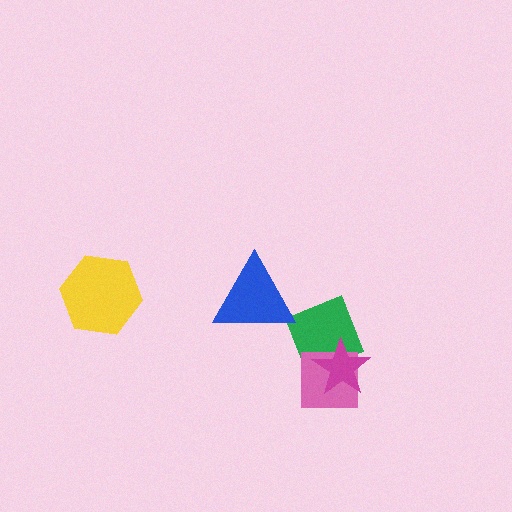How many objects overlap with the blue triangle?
1 object overlaps with the blue triangle.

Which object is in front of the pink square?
The magenta star is in front of the pink square.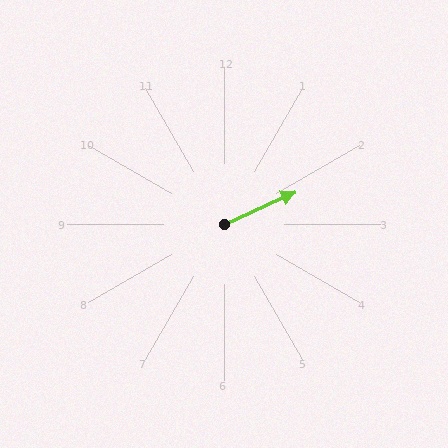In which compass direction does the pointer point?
Northeast.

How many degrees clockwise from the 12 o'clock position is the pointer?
Approximately 66 degrees.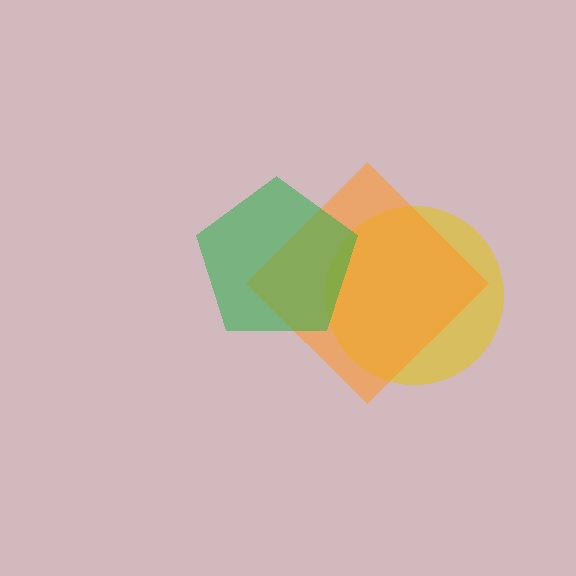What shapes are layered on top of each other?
The layered shapes are: a yellow circle, an orange diamond, a green pentagon.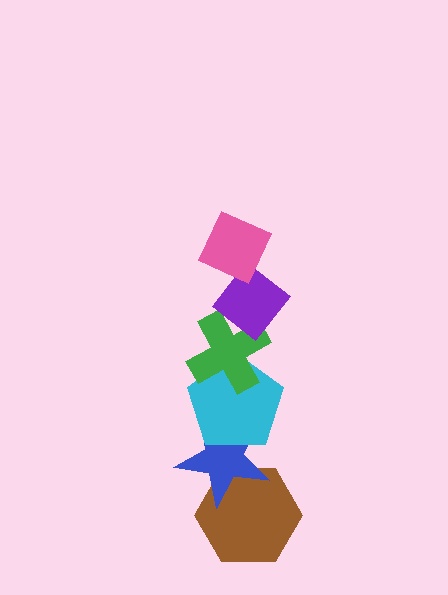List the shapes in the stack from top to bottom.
From top to bottom: the pink diamond, the purple diamond, the green cross, the cyan pentagon, the blue star, the brown hexagon.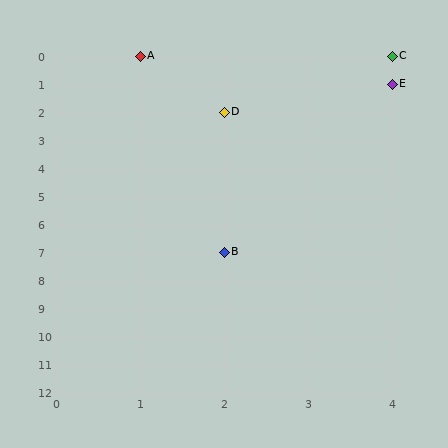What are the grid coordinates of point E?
Point E is at grid coordinates (4, 1).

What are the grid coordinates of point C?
Point C is at grid coordinates (4, 0).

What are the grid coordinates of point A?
Point A is at grid coordinates (1, 0).